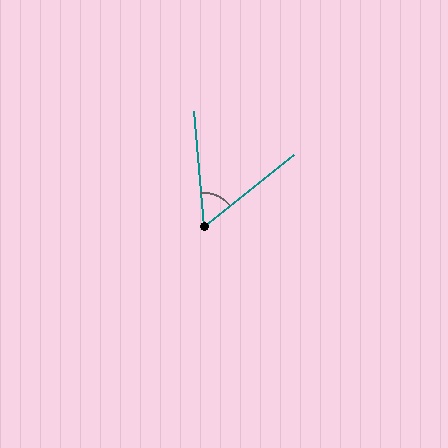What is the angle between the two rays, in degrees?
Approximately 56 degrees.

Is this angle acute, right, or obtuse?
It is acute.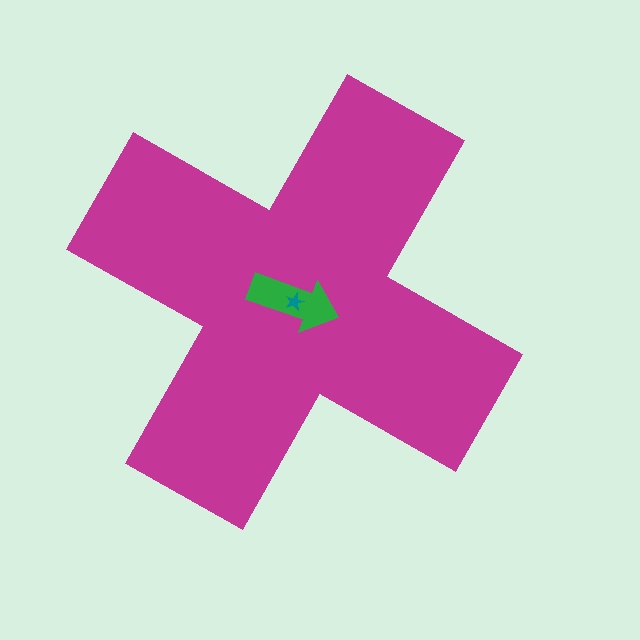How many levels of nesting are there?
3.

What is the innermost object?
The teal star.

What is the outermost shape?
The magenta cross.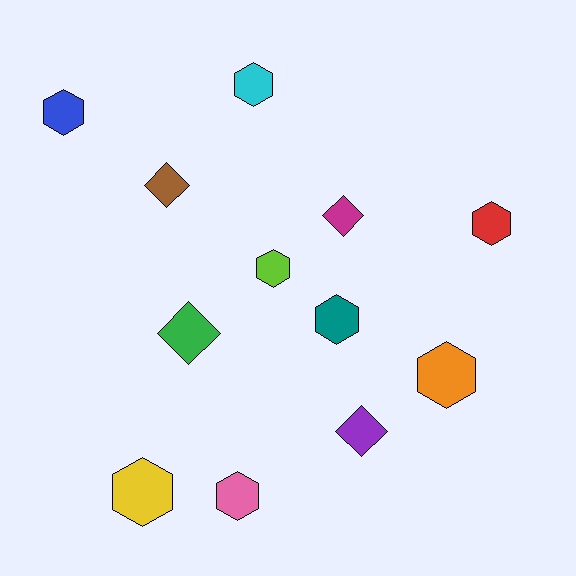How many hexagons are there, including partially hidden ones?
There are 8 hexagons.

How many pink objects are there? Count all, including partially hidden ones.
There is 1 pink object.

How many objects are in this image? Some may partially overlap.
There are 12 objects.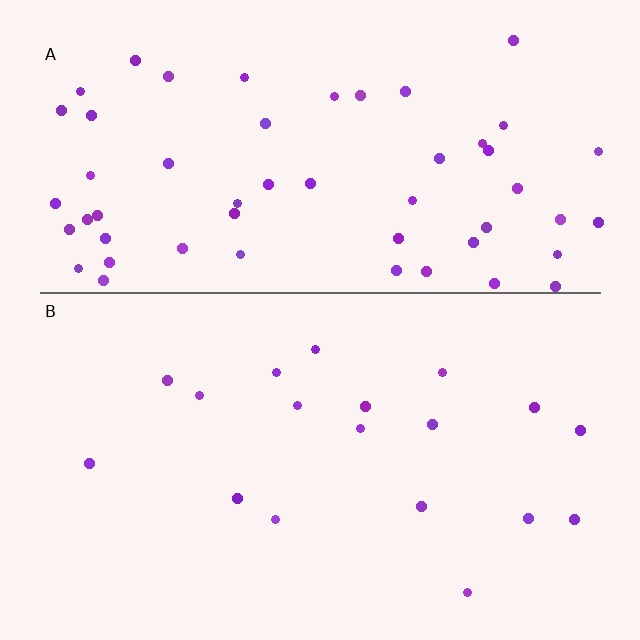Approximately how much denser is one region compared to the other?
Approximately 3.0× — region A over region B.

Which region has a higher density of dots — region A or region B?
A (the top).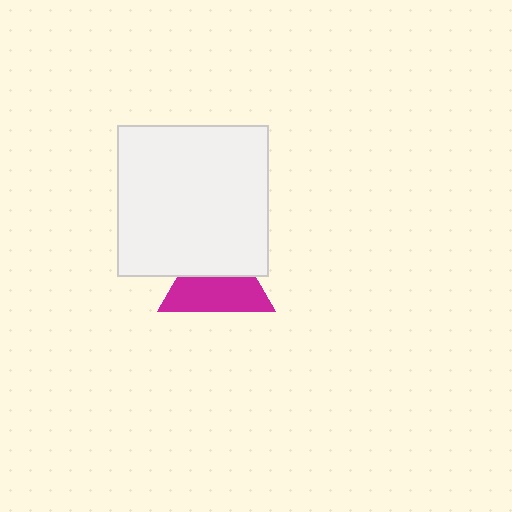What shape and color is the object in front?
The object in front is a white square.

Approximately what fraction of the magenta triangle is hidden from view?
Roughly 45% of the magenta triangle is hidden behind the white square.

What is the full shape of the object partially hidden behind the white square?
The partially hidden object is a magenta triangle.